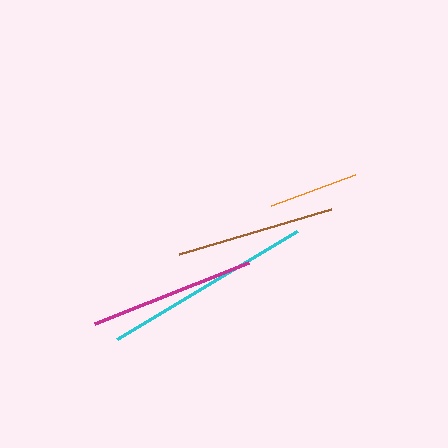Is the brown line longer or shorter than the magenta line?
The magenta line is longer than the brown line.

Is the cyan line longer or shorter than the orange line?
The cyan line is longer than the orange line.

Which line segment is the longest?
The cyan line is the longest at approximately 209 pixels.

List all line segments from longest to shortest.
From longest to shortest: cyan, magenta, brown, orange.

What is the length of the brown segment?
The brown segment is approximately 158 pixels long.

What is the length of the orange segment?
The orange segment is approximately 89 pixels long.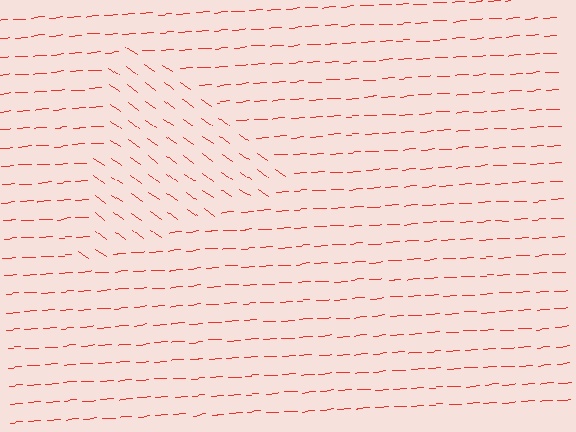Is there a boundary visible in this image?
Yes, there is a texture boundary formed by a change in line orientation.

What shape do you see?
I see a triangle.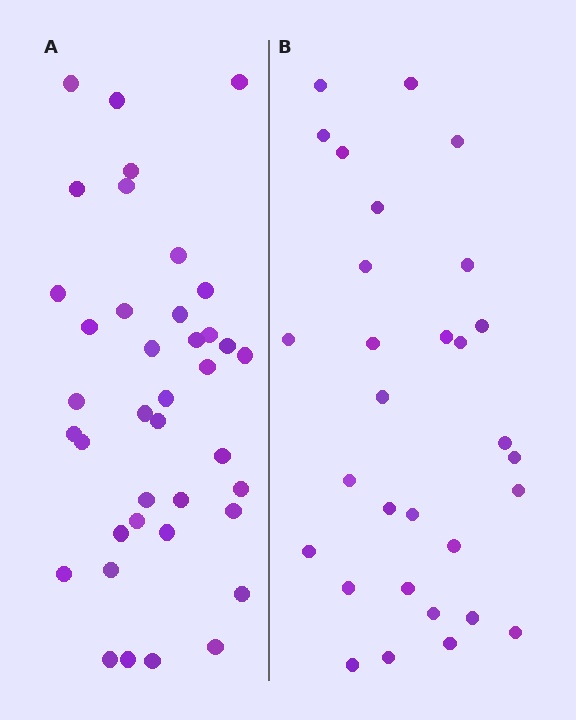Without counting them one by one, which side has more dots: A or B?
Region A (the left region) has more dots.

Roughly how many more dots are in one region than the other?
Region A has roughly 8 or so more dots than region B.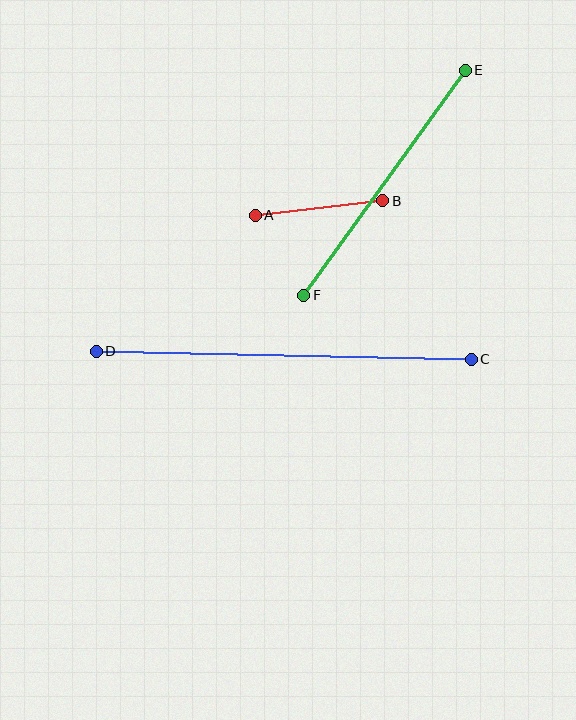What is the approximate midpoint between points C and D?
The midpoint is at approximately (284, 355) pixels.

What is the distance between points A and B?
The distance is approximately 128 pixels.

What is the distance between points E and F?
The distance is approximately 277 pixels.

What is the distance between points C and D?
The distance is approximately 375 pixels.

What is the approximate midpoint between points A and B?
The midpoint is at approximately (319, 208) pixels.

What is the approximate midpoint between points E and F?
The midpoint is at approximately (385, 183) pixels.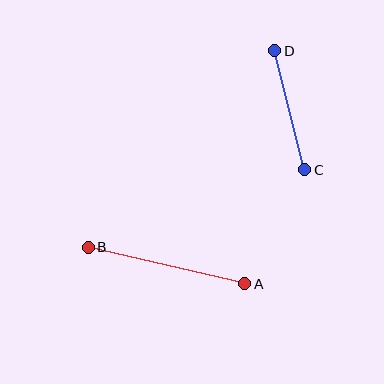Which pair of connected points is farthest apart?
Points A and B are farthest apart.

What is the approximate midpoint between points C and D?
The midpoint is at approximately (290, 110) pixels.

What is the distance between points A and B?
The distance is approximately 161 pixels.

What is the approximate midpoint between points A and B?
The midpoint is at approximately (166, 266) pixels.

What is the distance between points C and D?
The distance is approximately 123 pixels.